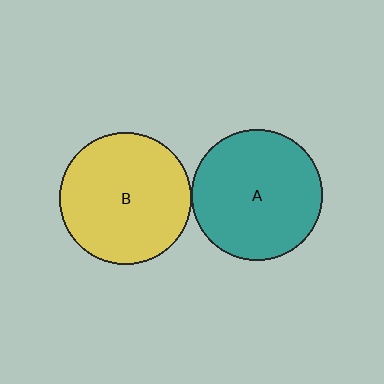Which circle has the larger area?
Circle B (yellow).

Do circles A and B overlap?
Yes.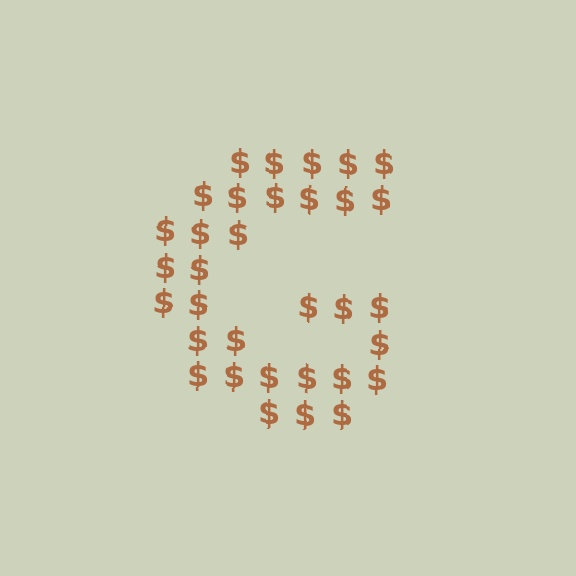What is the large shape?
The large shape is the letter G.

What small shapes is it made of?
It is made of small dollar signs.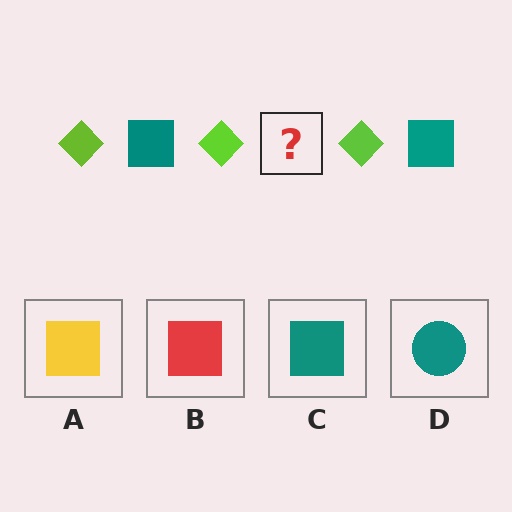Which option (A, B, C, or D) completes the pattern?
C.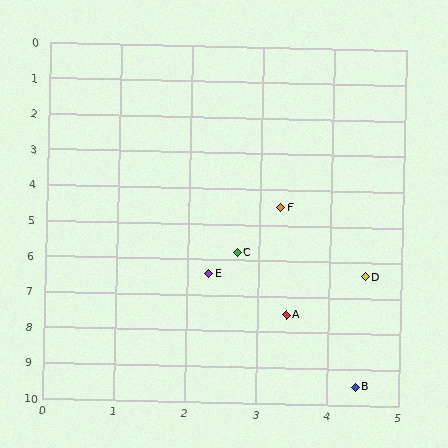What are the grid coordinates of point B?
Point B is at approximately (4.4, 9.5).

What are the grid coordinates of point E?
Point E is at approximately (2.3, 6.4).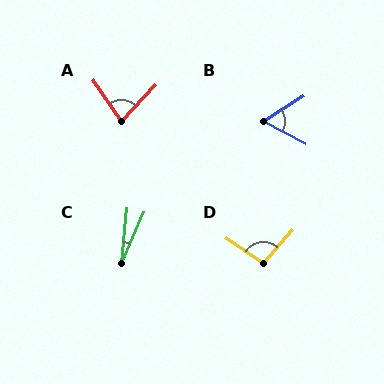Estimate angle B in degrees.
Approximately 60 degrees.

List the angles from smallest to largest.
C (18°), B (60°), A (77°), D (97°).